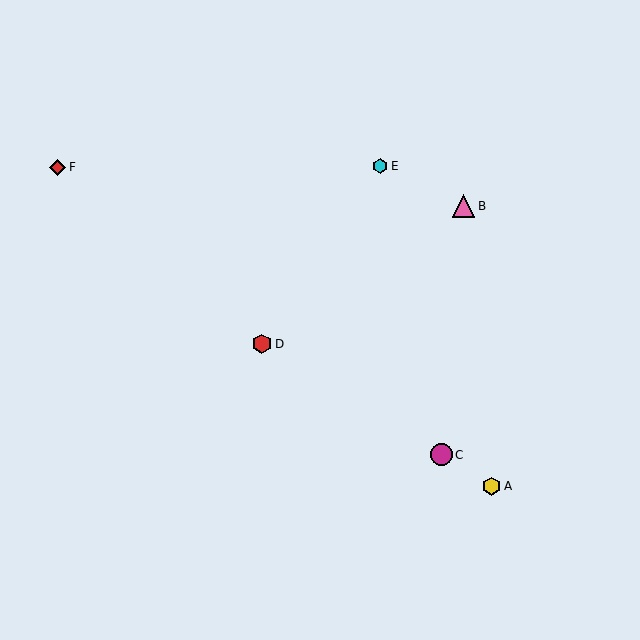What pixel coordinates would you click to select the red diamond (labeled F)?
Click at (58, 167) to select the red diamond F.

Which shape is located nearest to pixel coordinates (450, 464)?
The magenta circle (labeled C) at (441, 455) is nearest to that location.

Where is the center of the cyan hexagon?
The center of the cyan hexagon is at (380, 166).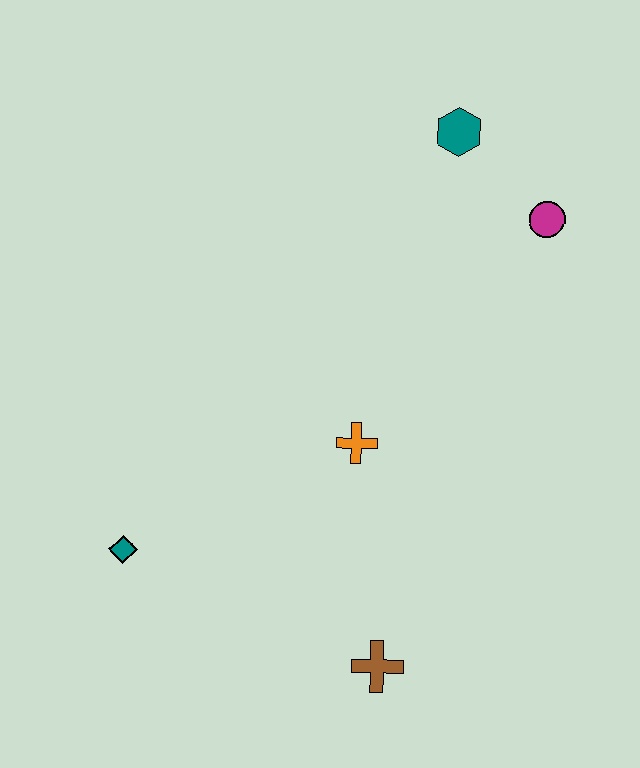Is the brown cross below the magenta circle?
Yes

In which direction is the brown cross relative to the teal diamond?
The brown cross is to the right of the teal diamond.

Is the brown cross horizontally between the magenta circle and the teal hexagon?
No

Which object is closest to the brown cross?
The orange cross is closest to the brown cross.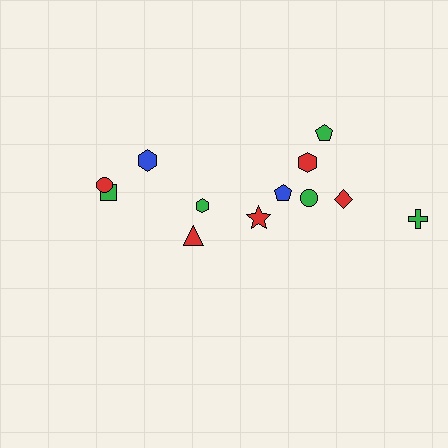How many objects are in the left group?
There are 5 objects.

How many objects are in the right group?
There are 7 objects.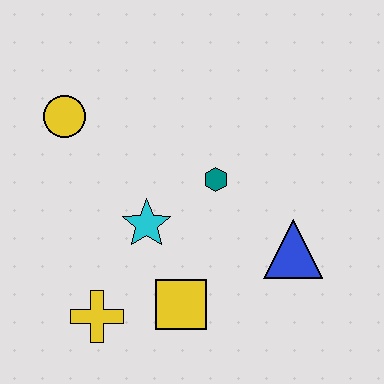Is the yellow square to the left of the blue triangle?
Yes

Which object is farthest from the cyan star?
The blue triangle is farthest from the cyan star.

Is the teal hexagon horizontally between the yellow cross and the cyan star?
No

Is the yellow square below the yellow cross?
No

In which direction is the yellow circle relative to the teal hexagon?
The yellow circle is to the left of the teal hexagon.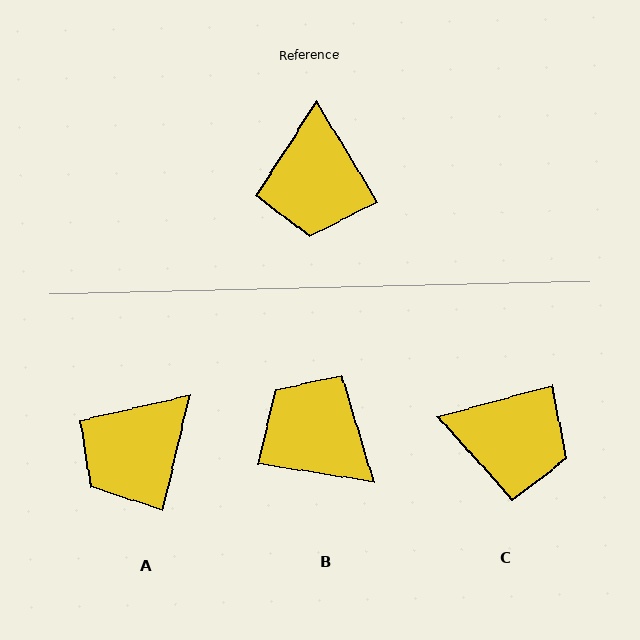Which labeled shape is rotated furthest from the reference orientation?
B, about 130 degrees away.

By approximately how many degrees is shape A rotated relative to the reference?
Approximately 44 degrees clockwise.